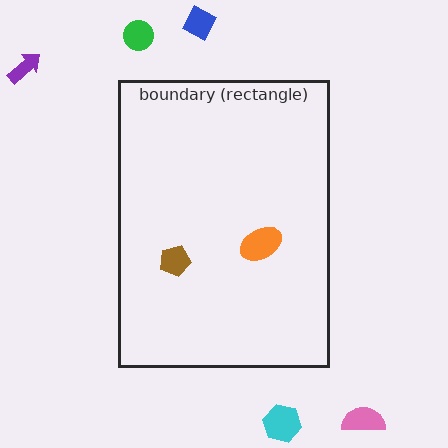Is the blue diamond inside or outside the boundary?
Outside.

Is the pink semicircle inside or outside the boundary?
Outside.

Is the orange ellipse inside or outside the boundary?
Inside.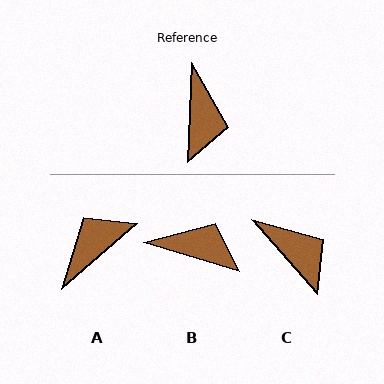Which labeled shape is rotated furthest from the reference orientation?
A, about 134 degrees away.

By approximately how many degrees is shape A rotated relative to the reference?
Approximately 134 degrees counter-clockwise.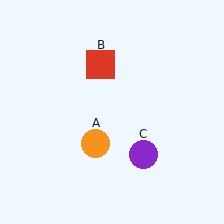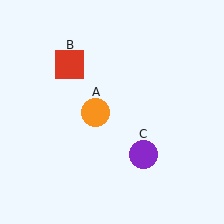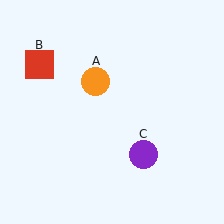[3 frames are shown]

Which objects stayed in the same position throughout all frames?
Purple circle (object C) remained stationary.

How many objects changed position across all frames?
2 objects changed position: orange circle (object A), red square (object B).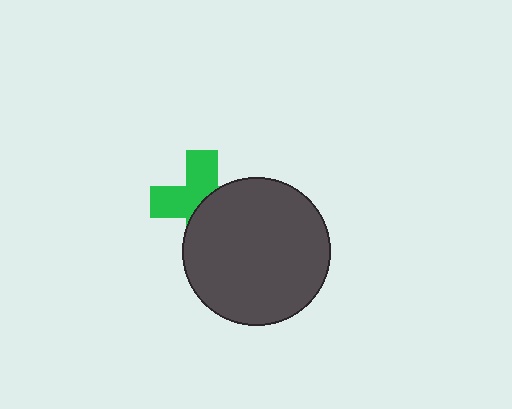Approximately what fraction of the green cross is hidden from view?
Roughly 49% of the green cross is hidden behind the dark gray circle.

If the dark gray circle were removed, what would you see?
You would see the complete green cross.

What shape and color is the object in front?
The object in front is a dark gray circle.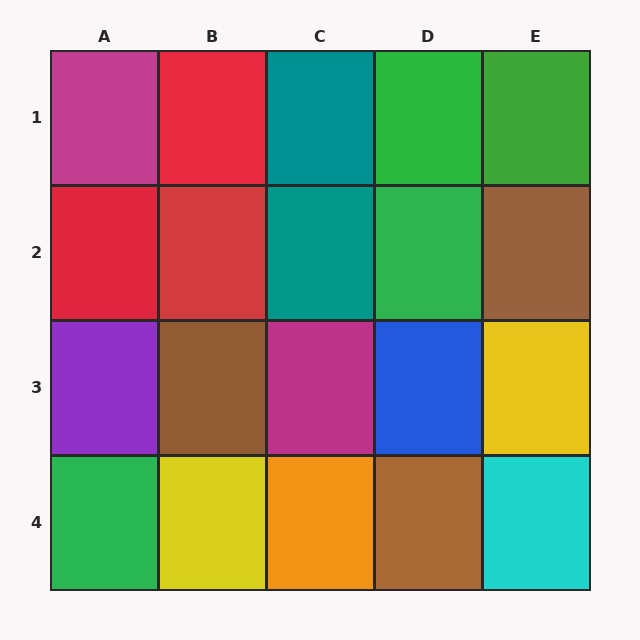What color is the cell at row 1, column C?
Teal.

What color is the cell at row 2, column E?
Brown.